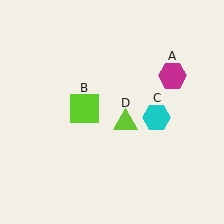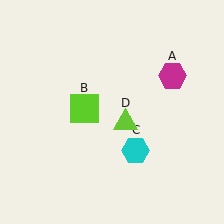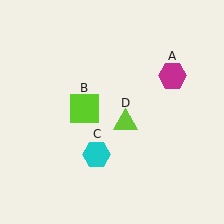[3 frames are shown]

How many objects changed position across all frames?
1 object changed position: cyan hexagon (object C).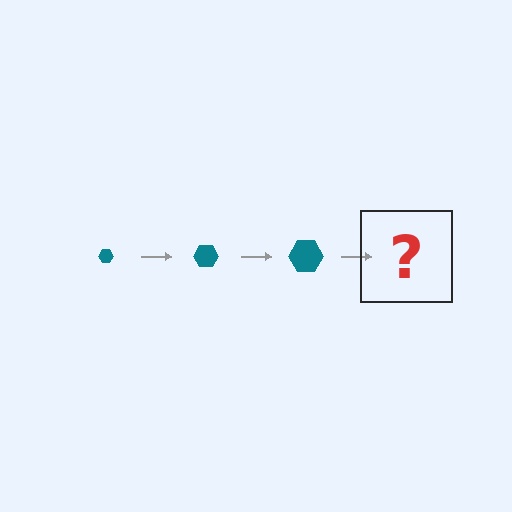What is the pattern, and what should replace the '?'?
The pattern is that the hexagon gets progressively larger each step. The '?' should be a teal hexagon, larger than the previous one.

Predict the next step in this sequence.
The next step is a teal hexagon, larger than the previous one.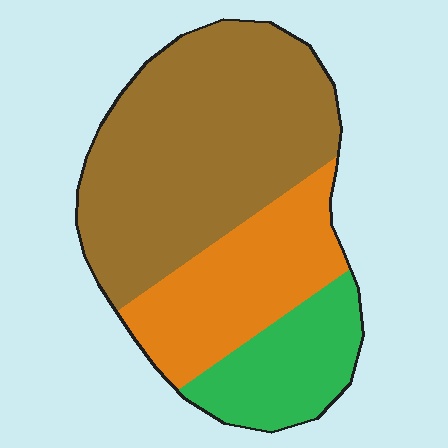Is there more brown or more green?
Brown.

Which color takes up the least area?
Green, at roughly 20%.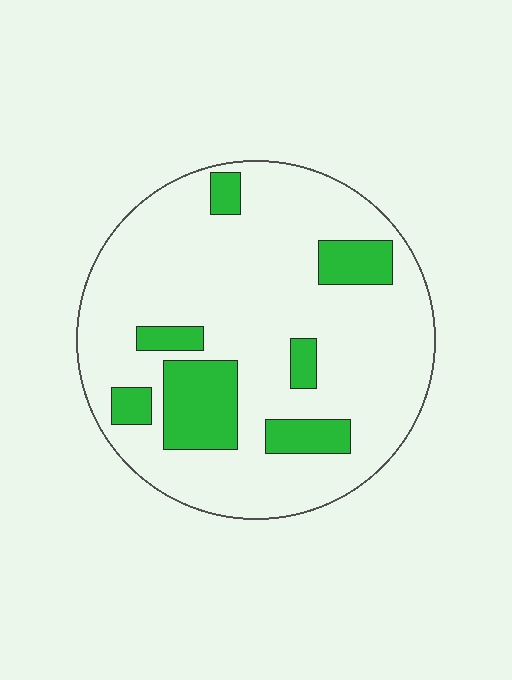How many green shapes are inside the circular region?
7.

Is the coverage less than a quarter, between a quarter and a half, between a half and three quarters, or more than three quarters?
Less than a quarter.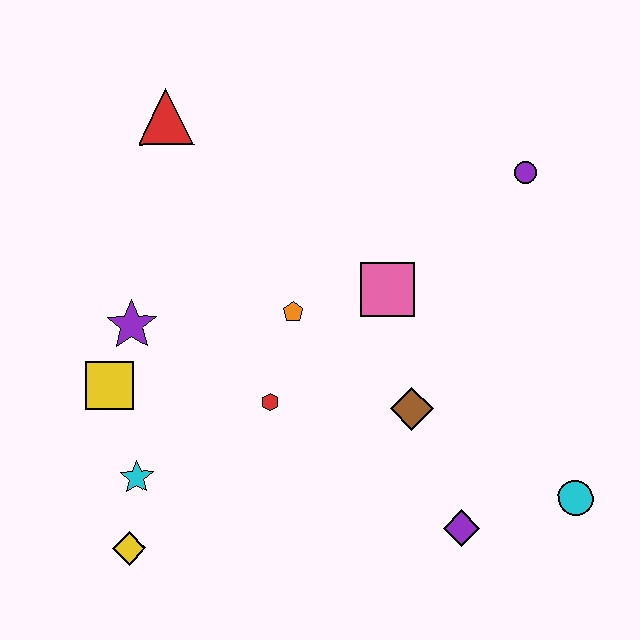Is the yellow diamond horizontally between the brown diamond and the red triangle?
No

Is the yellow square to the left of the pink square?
Yes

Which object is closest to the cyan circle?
The purple diamond is closest to the cyan circle.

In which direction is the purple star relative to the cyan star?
The purple star is above the cyan star.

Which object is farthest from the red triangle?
The cyan circle is farthest from the red triangle.